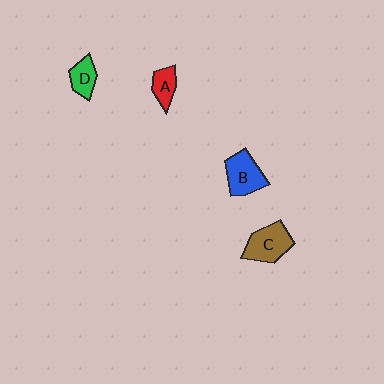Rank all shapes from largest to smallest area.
From largest to smallest: C (brown), B (blue), D (green), A (red).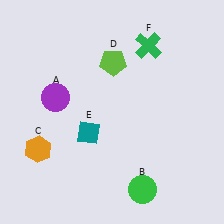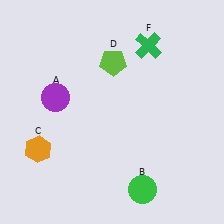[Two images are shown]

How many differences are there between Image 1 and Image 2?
There is 1 difference between the two images.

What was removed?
The teal diamond (E) was removed in Image 2.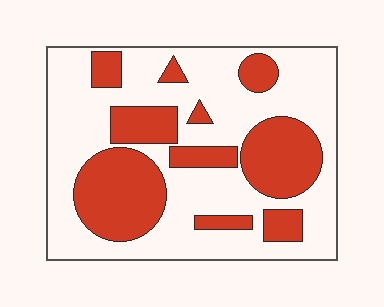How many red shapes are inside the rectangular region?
10.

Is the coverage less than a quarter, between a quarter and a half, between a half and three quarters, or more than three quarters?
Between a quarter and a half.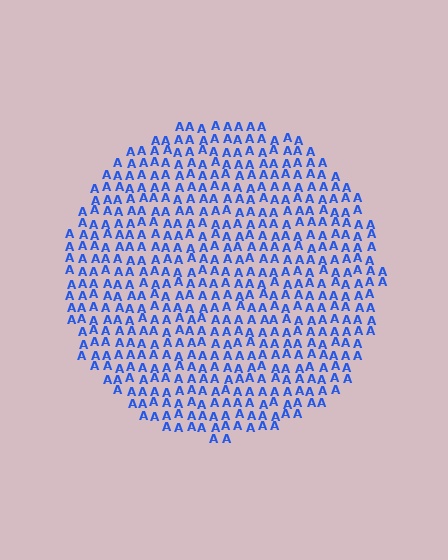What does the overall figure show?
The overall figure shows a circle.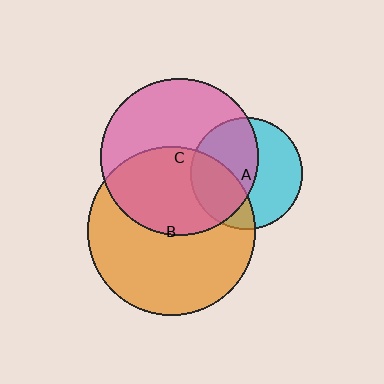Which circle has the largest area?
Circle B (orange).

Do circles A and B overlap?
Yes.